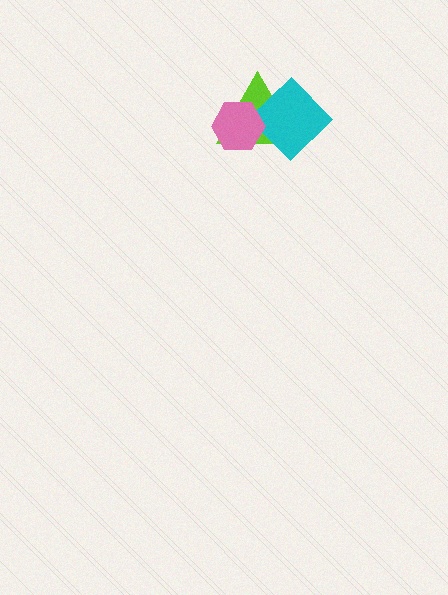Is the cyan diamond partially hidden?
No, no other shape covers it.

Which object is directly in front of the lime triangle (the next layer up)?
The cyan diamond is directly in front of the lime triangle.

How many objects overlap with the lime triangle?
2 objects overlap with the lime triangle.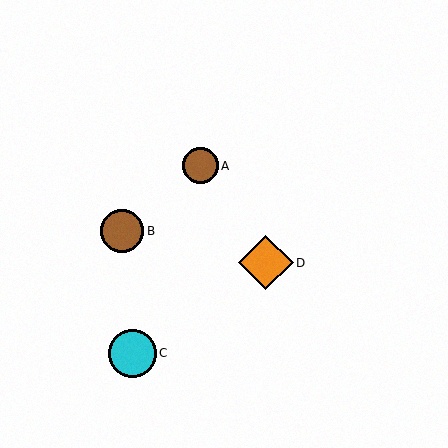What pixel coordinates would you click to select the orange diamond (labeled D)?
Click at (266, 263) to select the orange diamond D.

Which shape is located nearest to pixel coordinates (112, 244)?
The brown circle (labeled B) at (122, 231) is nearest to that location.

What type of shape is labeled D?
Shape D is an orange diamond.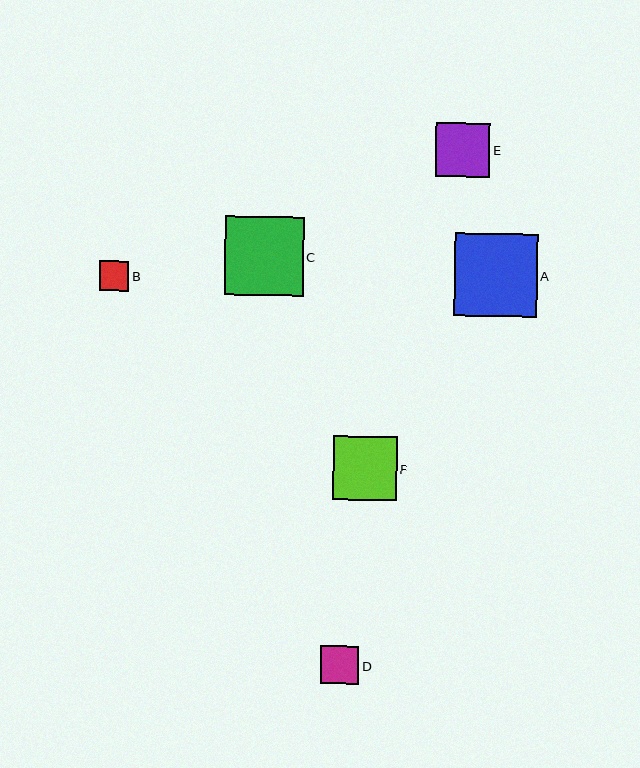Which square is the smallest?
Square B is the smallest with a size of approximately 29 pixels.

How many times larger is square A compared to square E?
Square A is approximately 1.5 times the size of square E.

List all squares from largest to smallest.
From largest to smallest: A, C, F, E, D, B.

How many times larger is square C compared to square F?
Square C is approximately 1.2 times the size of square F.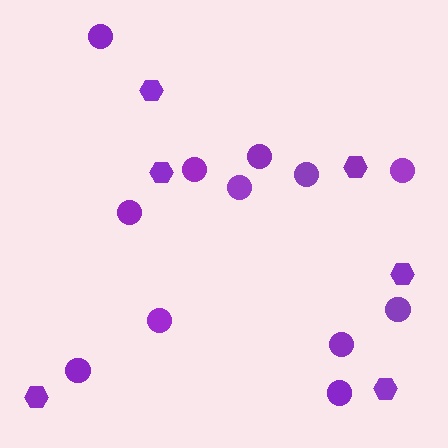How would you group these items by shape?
There are 2 groups: one group of hexagons (6) and one group of circles (12).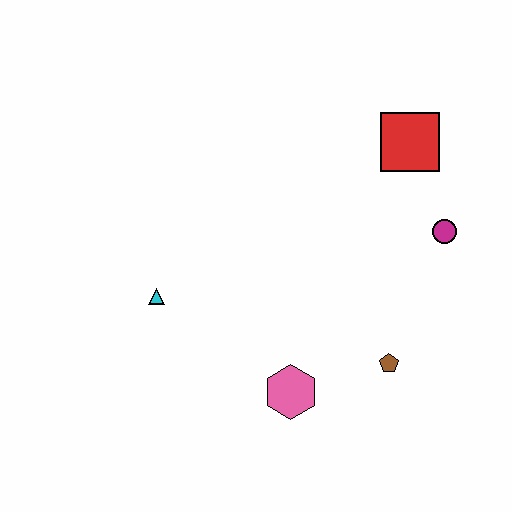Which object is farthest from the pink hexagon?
The red square is farthest from the pink hexagon.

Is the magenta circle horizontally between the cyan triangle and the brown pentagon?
No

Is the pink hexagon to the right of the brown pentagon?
No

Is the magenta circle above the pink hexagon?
Yes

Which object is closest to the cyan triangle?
The pink hexagon is closest to the cyan triangle.